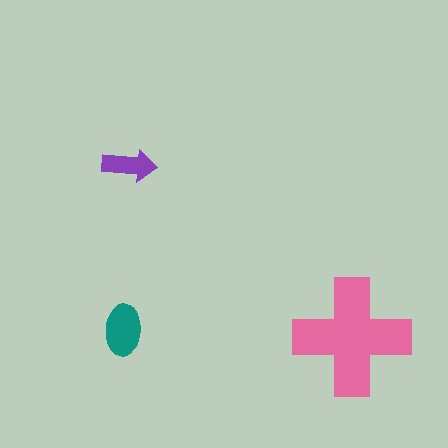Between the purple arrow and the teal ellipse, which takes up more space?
The teal ellipse.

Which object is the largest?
The pink cross.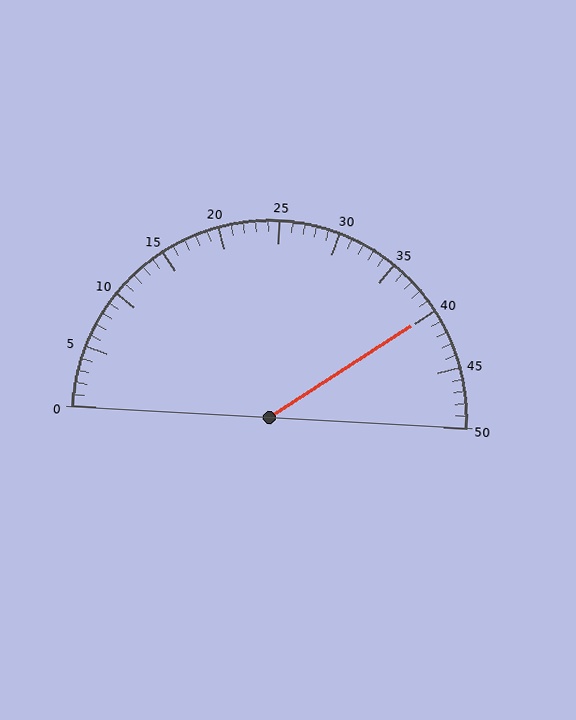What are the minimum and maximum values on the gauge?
The gauge ranges from 0 to 50.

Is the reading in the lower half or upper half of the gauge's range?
The reading is in the upper half of the range (0 to 50).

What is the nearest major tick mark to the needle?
The nearest major tick mark is 40.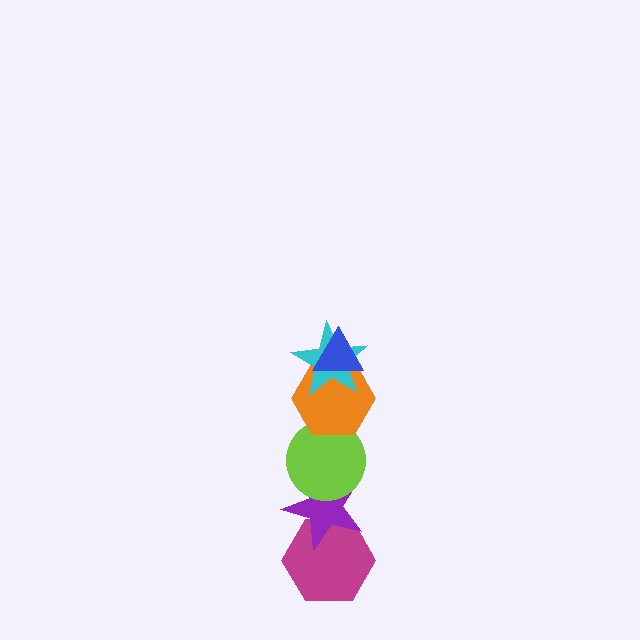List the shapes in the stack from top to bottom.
From top to bottom: the blue triangle, the cyan star, the orange hexagon, the lime circle, the purple star, the magenta hexagon.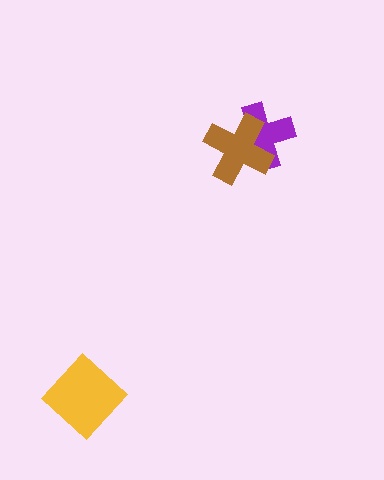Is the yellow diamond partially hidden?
No, no other shape covers it.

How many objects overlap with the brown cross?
1 object overlaps with the brown cross.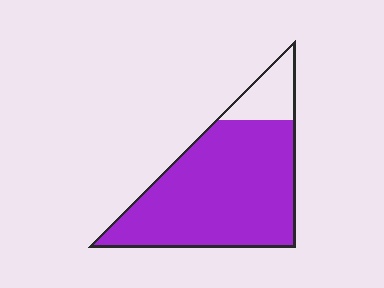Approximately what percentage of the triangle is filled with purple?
Approximately 85%.